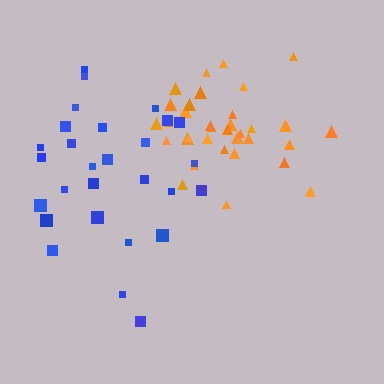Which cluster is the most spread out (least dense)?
Blue.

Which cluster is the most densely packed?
Orange.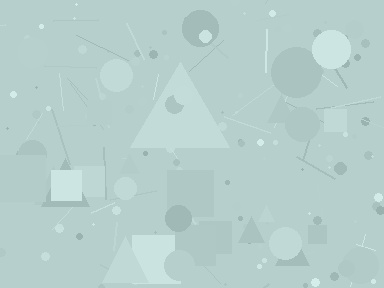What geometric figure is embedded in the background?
A triangle is embedded in the background.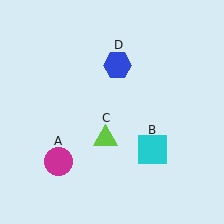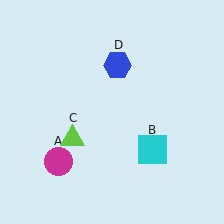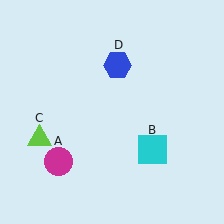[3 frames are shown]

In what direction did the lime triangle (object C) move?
The lime triangle (object C) moved left.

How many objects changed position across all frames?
1 object changed position: lime triangle (object C).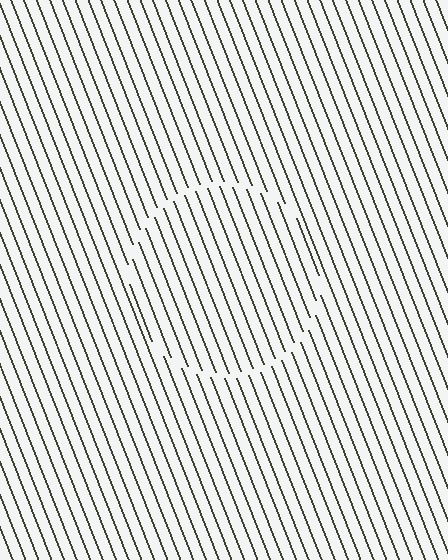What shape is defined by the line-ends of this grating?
An illusory circle. The interior of the shape contains the same grating, shifted by half a period — the contour is defined by the phase discontinuity where line-ends from the inner and outer gratings abut.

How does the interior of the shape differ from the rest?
The interior of the shape contains the same grating, shifted by half a period — the contour is defined by the phase discontinuity where line-ends from the inner and outer gratings abut.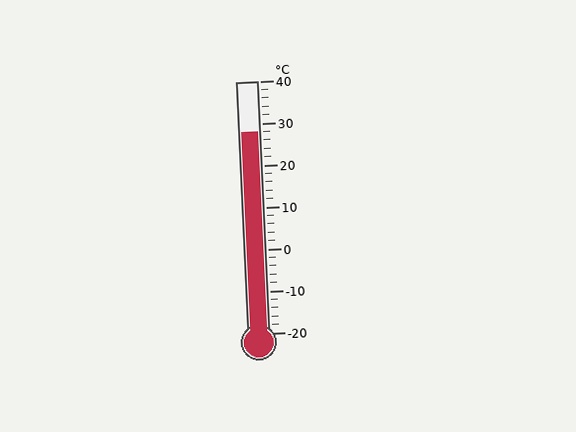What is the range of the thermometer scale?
The thermometer scale ranges from -20°C to 40°C.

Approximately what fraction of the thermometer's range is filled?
The thermometer is filled to approximately 80% of its range.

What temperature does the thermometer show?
The thermometer shows approximately 28°C.